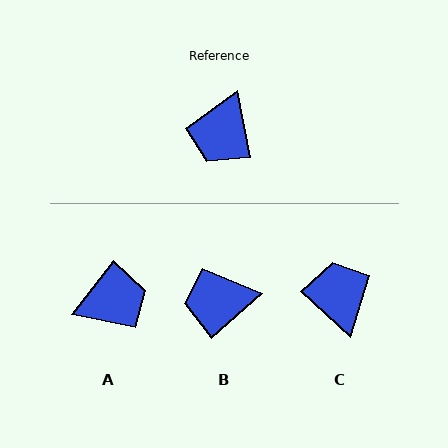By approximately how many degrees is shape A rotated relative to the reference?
Approximately 132 degrees counter-clockwise.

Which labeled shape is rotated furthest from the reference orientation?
C, about 143 degrees away.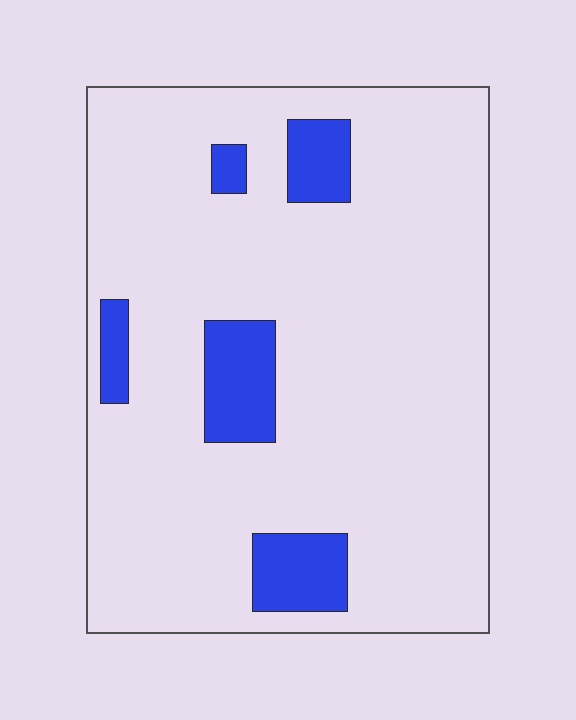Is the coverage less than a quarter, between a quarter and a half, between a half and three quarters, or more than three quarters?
Less than a quarter.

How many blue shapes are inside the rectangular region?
5.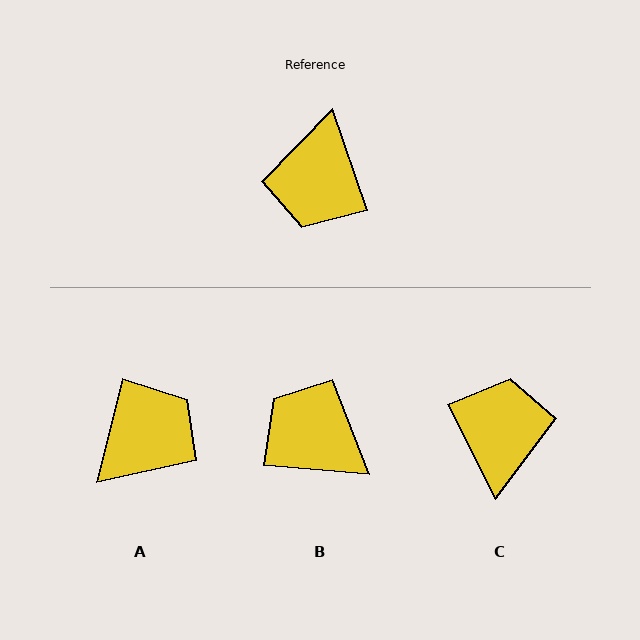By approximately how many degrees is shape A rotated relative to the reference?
Approximately 147 degrees counter-clockwise.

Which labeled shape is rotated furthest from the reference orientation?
C, about 172 degrees away.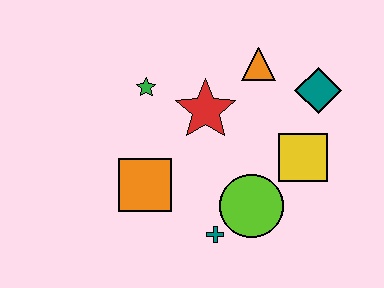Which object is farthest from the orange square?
The teal diamond is farthest from the orange square.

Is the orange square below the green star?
Yes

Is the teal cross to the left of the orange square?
No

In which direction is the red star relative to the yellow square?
The red star is to the left of the yellow square.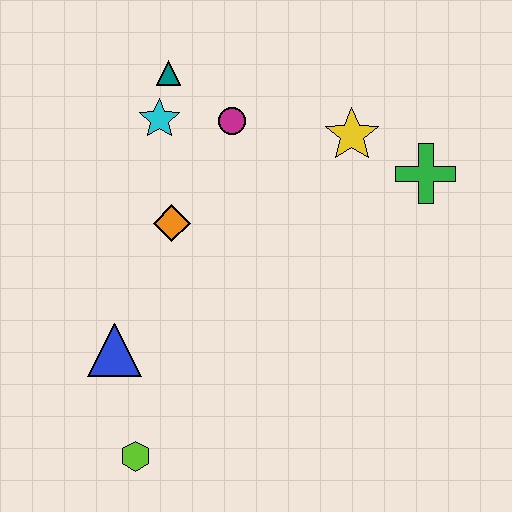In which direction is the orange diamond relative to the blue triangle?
The orange diamond is above the blue triangle.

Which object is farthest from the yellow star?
The lime hexagon is farthest from the yellow star.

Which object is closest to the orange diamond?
The cyan star is closest to the orange diamond.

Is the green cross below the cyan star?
Yes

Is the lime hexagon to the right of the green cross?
No